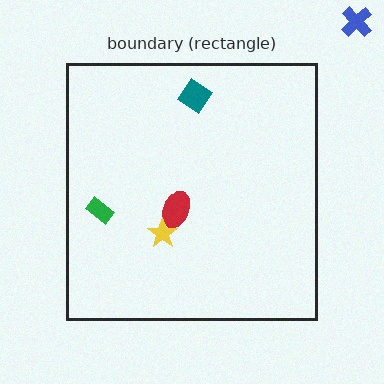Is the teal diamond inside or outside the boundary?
Inside.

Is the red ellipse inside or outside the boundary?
Inside.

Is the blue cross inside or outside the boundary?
Outside.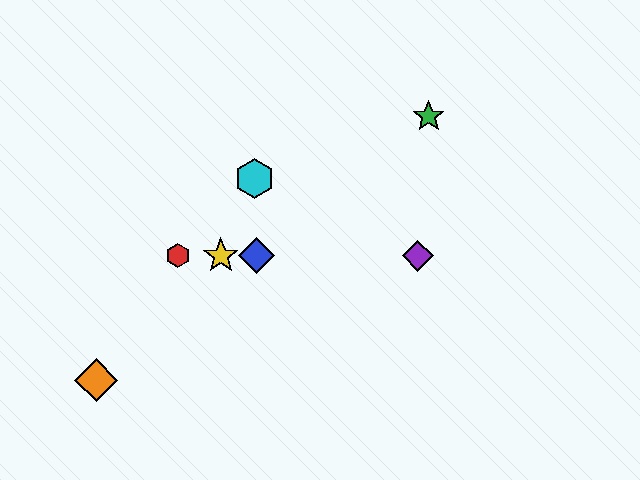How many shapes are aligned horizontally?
4 shapes (the red hexagon, the blue diamond, the yellow star, the purple diamond) are aligned horizontally.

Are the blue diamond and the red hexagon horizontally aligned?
Yes, both are at y≈256.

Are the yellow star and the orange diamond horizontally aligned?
No, the yellow star is at y≈256 and the orange diamond is at y≈380.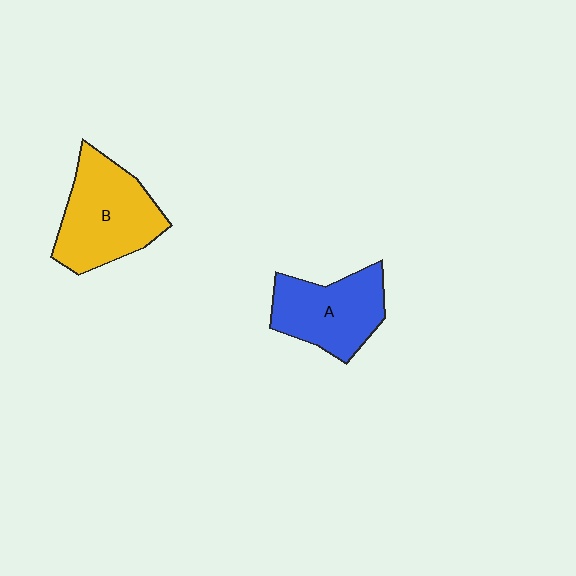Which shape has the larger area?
Shape B (yellow).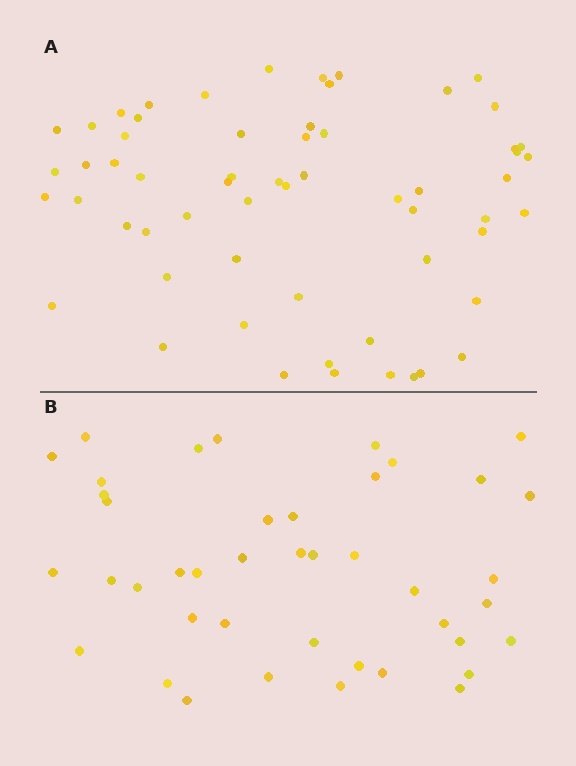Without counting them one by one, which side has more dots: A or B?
Region A (the top region) has more dots.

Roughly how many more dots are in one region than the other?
Region A has approximately 20 more dots than region B.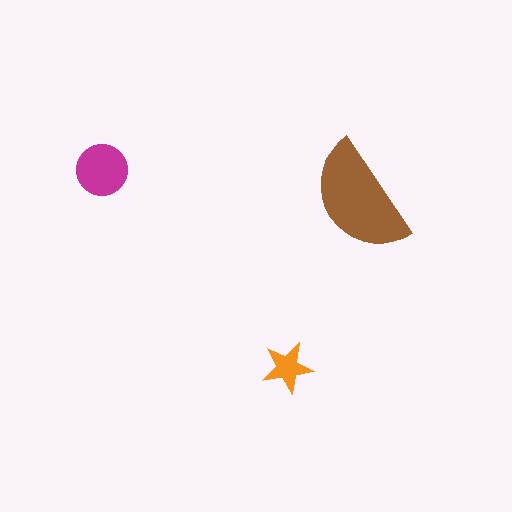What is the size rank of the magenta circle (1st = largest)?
2nd.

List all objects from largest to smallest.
The brown semicircle, the magenta circle, the orange star.